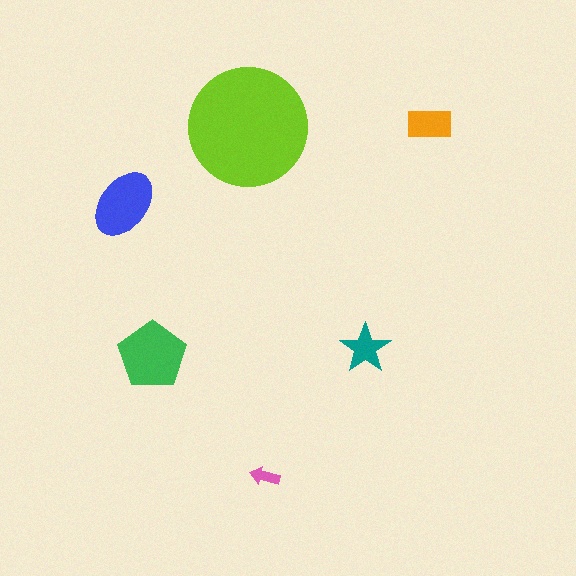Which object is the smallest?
The pink arrow.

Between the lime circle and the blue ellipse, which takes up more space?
The lime circle.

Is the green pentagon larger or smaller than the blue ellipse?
Larger.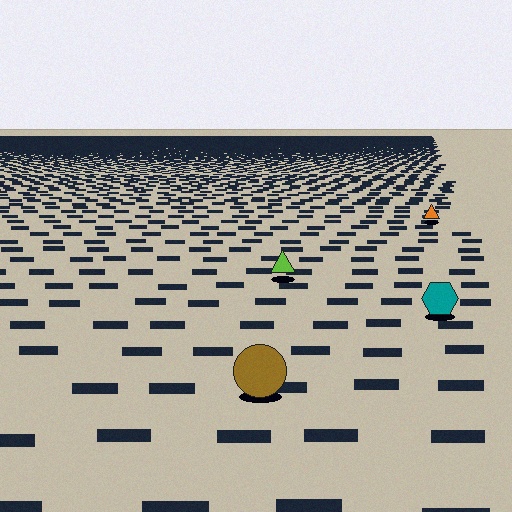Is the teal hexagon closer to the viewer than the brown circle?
No. The brown circle is closer — you can tell from the texture gradient: the ground texture is coarser near it.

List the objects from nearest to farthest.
From nearest to farthest: the brown circle, the teal hexagon, the lime triangle, the orange triangle.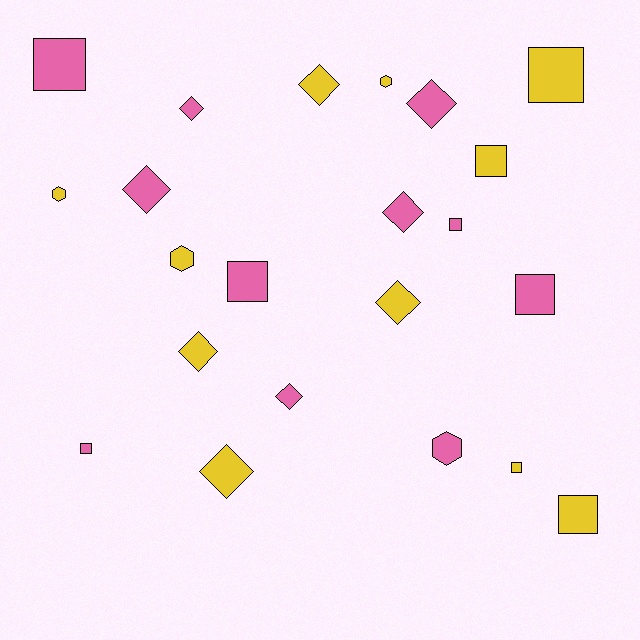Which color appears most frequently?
Yellow, with 11 objects.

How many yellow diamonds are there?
There are 4 yellow diamonds.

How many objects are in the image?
There are 22 objects.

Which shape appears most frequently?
Diamond, with 9 objects.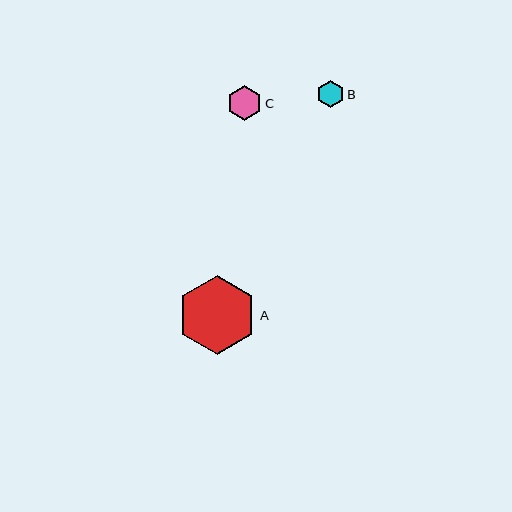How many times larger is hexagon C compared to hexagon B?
Hexagon C is approximately 1.3 times the size of hexagon B.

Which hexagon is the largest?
Hexagon A is the largest with a size of approximately 79 pixels.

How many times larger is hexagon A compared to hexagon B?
Hexagon A is approximately 2.9 times the size of hexagon B.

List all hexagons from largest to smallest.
From largest to smallest: A, C, B.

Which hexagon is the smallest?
Hexagon B is the smallest with a size of approximately 27 pixels.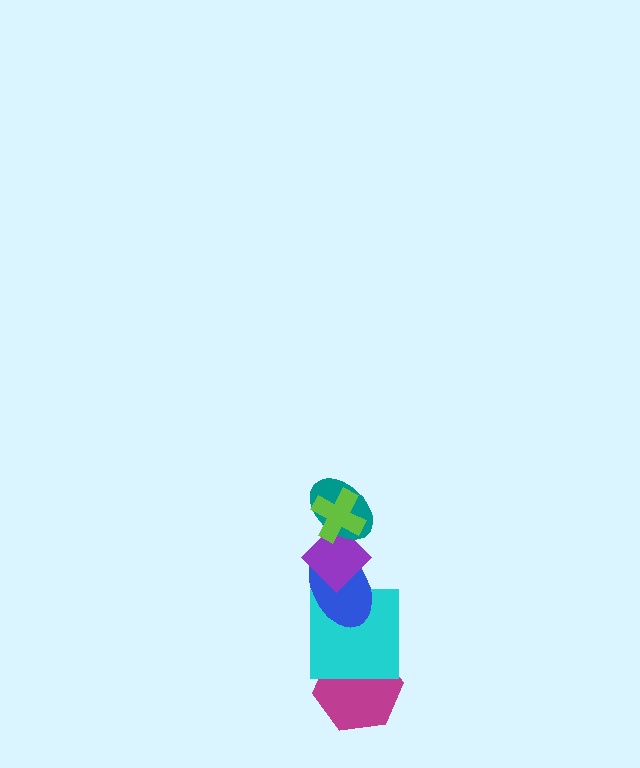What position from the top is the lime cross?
The lime cross is 1st from the top.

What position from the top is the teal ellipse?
The teal ellipse is 2nd from the top.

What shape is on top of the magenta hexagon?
The cyan square is on top of the magenta hexagon.